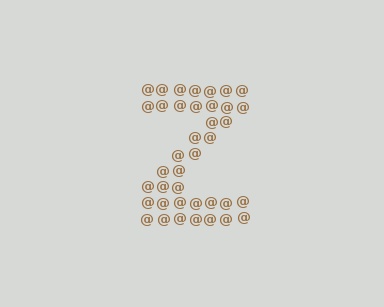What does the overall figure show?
The overall figure shows the letter Z.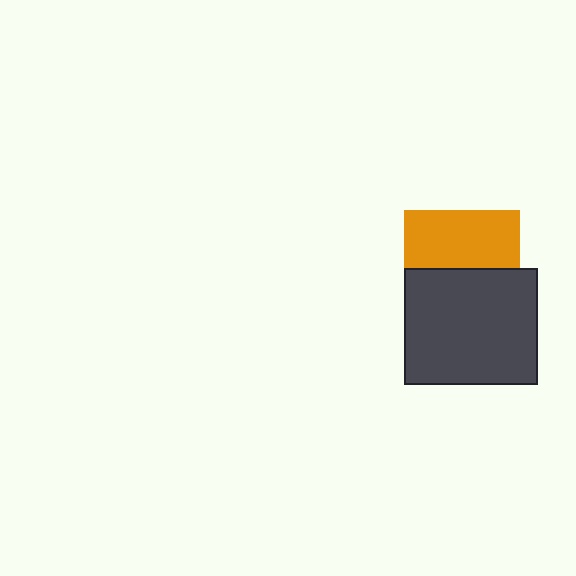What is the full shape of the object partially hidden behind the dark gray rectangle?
The partially hidden object is an orange square.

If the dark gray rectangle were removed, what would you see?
You would see the complete orange square.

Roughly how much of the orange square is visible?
About half of it is visible (roughly 50%).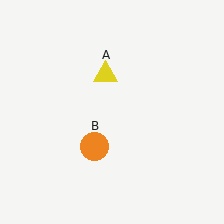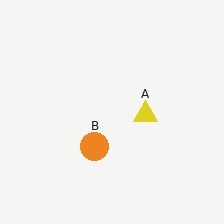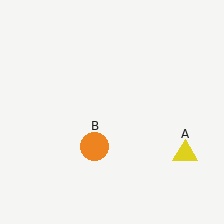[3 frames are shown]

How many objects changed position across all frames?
1 object changed position: yellow triangle (object A).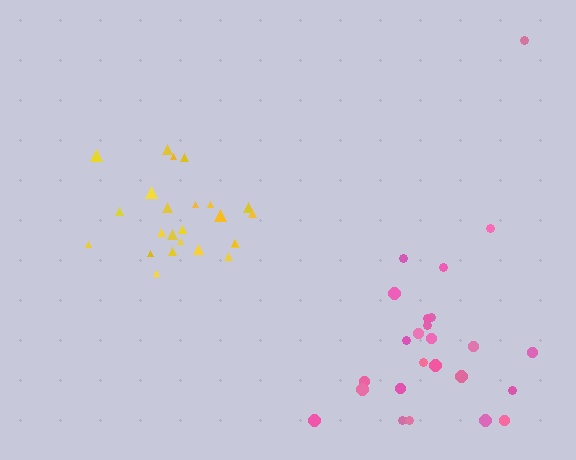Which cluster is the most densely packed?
Yellow.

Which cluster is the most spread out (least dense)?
Pink.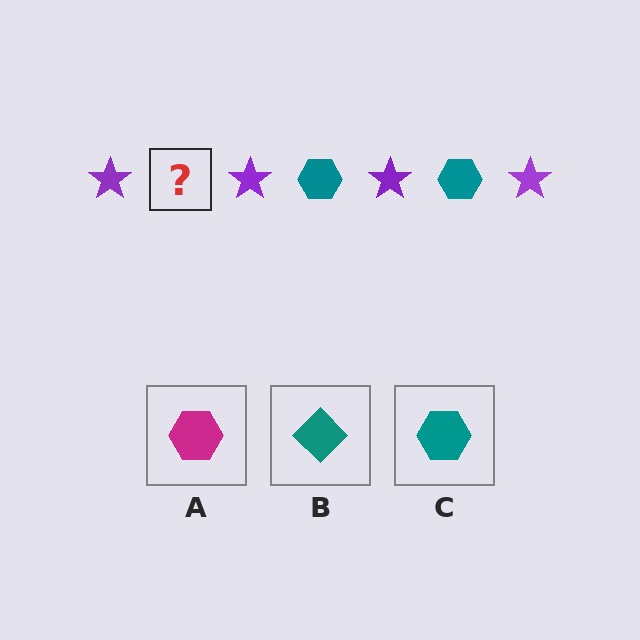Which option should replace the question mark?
Option C.